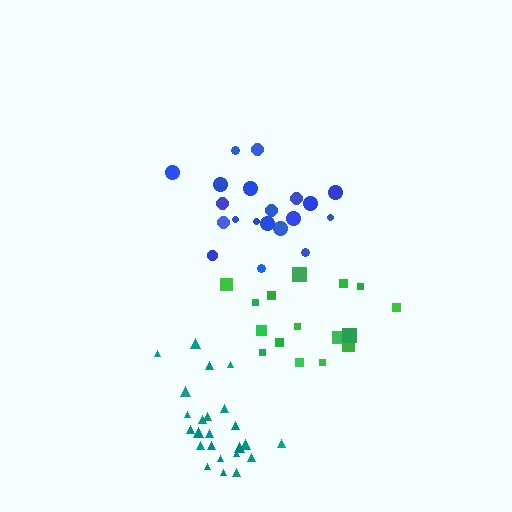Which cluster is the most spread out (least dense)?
Green.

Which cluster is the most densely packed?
Teal.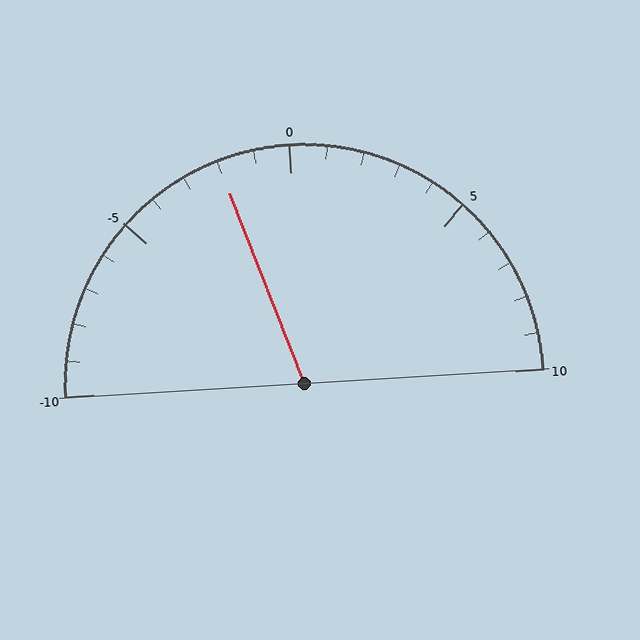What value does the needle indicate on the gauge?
The needle indicates approximately -2.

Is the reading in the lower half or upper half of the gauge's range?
The reading is in the lower half of the range (-10 to 10).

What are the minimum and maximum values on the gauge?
The gauge ranges from -10 to 10.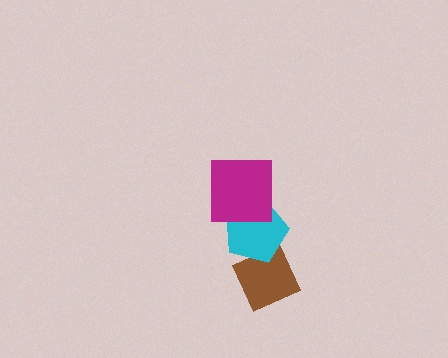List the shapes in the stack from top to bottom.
From top to bottom: the magenta square, the cyan pentagon, the brown diamond.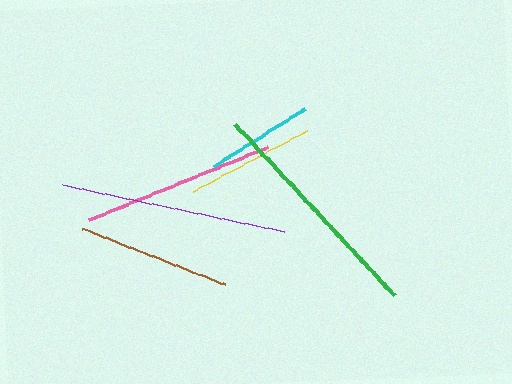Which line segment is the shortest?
The cyan line is the shortest at approximately 108 pixels.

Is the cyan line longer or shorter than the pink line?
The pink line is longer than the cyan line.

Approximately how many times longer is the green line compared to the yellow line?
The green line is approximately 1.8 times the length of the yellow line.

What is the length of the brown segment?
The brown segment is approximately 153 pixels long.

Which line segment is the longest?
The green line is the longest at approximately 234 pixels.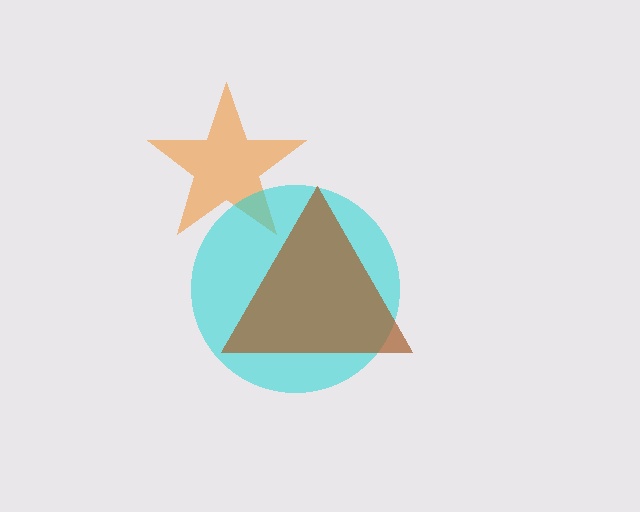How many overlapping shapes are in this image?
There are 3 overlapping shapes in the image.